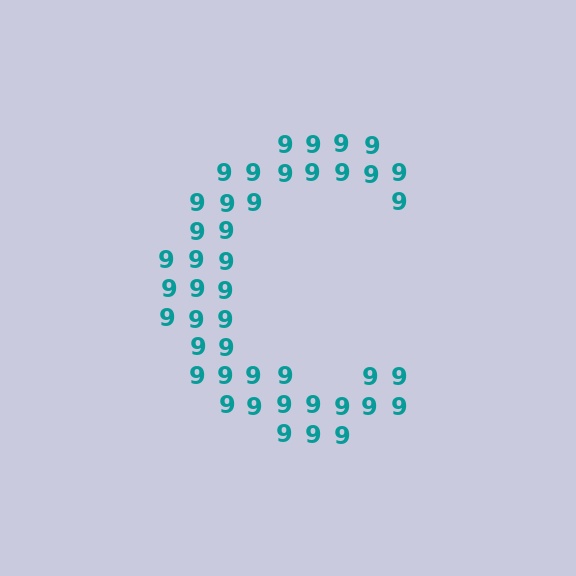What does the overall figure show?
The overall figure shows the letter C.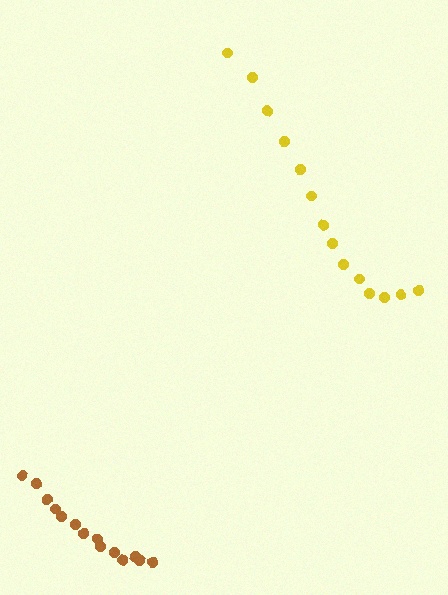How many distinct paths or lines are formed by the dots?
There are 2 distinct paths.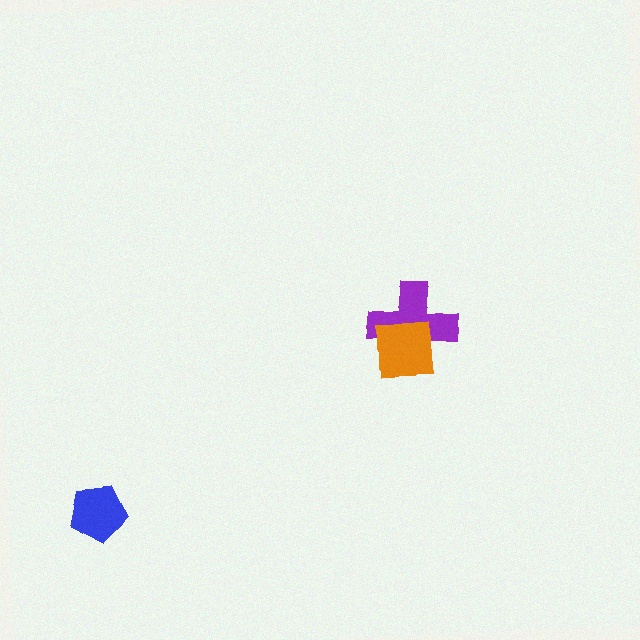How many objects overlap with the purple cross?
1 object overlaps with the purple cross.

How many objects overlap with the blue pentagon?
0 objects overlap with the blue pentagon.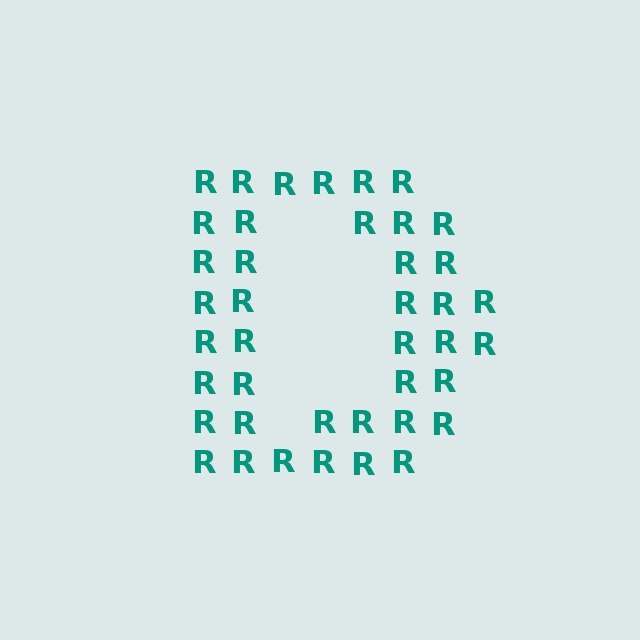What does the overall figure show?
The overall figure shows the letter D.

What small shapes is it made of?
It is made of small letter R's.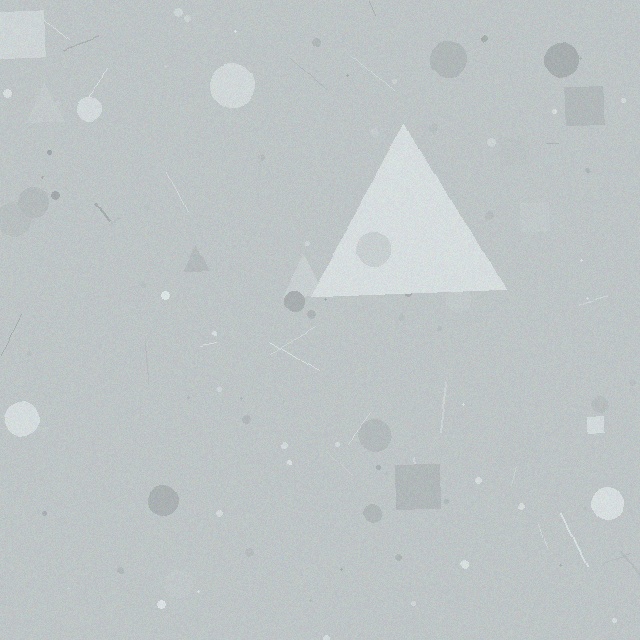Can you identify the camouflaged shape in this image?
The camouflaged shape is a triangle.